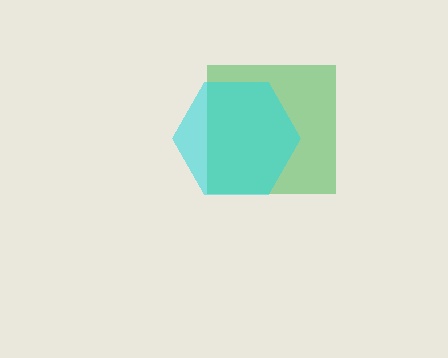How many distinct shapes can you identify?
There are 2 distinct shapes: a green square, a cyan hexagon.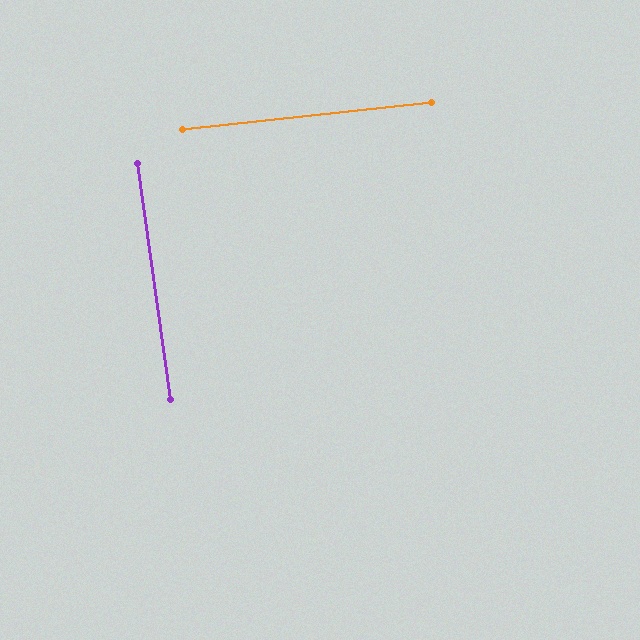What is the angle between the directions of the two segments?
Approximately 88 degrees.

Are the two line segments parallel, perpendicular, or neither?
Perpendicular — they meet at approximately 88°.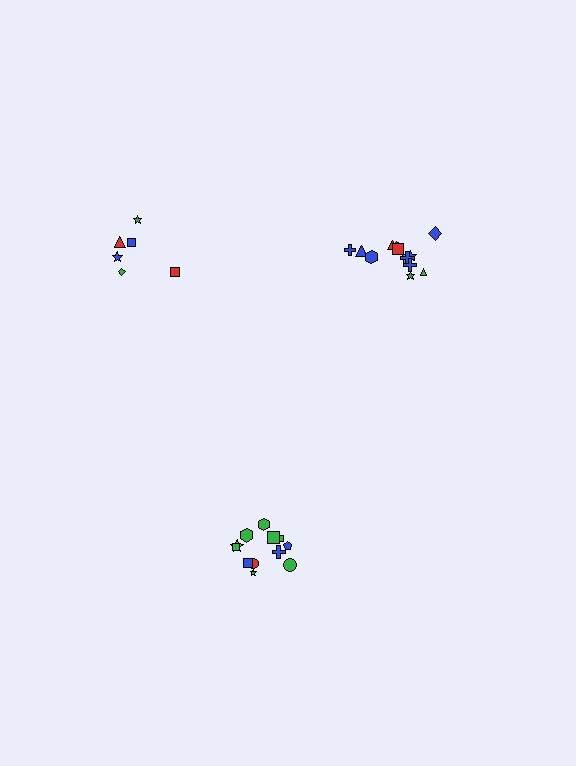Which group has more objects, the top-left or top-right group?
The top-right group.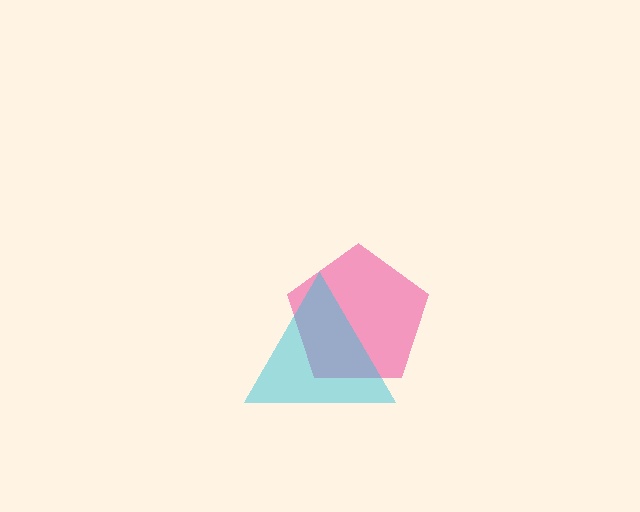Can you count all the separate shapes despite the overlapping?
Yes, there are 2 separate shapes.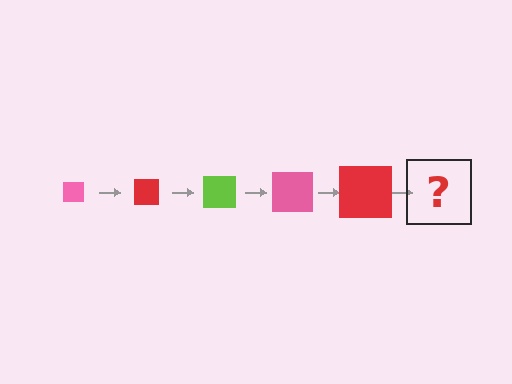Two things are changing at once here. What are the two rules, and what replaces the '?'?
The two rules are that the square grows larger each step and the color cycles through pink, red, and lime. The '?' should be a lime square, larger than the previous one.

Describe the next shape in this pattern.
It should be a lime square, larger than the previous one.